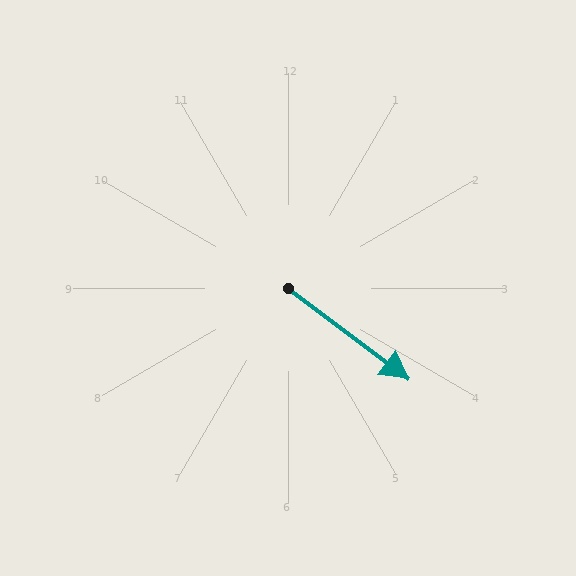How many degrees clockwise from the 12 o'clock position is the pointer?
Approximately 127 degrees.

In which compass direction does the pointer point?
Southeast.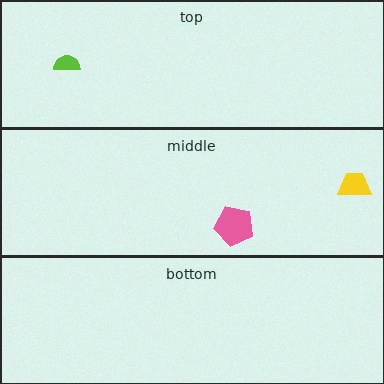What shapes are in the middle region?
The yellow trapezoid, the pink pentagon.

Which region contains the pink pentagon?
The middle region.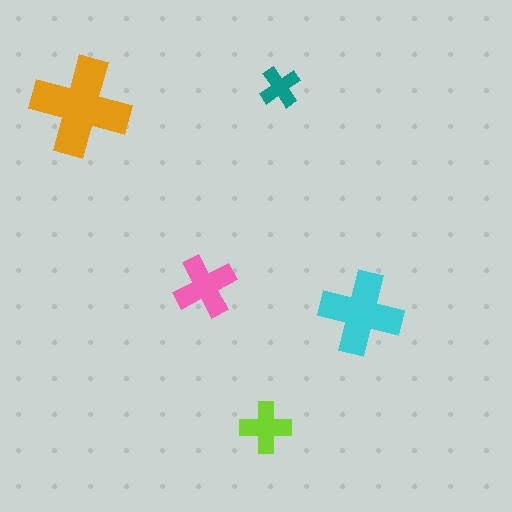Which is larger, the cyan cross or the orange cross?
The orange one.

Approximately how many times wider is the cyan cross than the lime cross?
About 1.5 times wider.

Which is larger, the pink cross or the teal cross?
The pink one.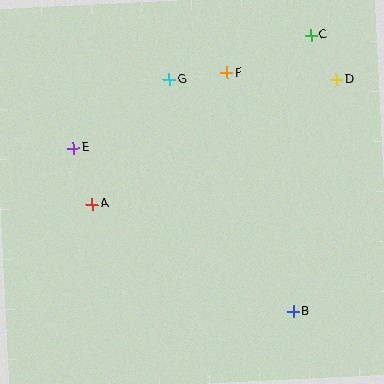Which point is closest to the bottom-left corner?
Point A is closest to the bottom-left corner.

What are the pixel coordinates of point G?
Point G is at (169, 80).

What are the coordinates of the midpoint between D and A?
The midpoint between D and A is at (214, 142).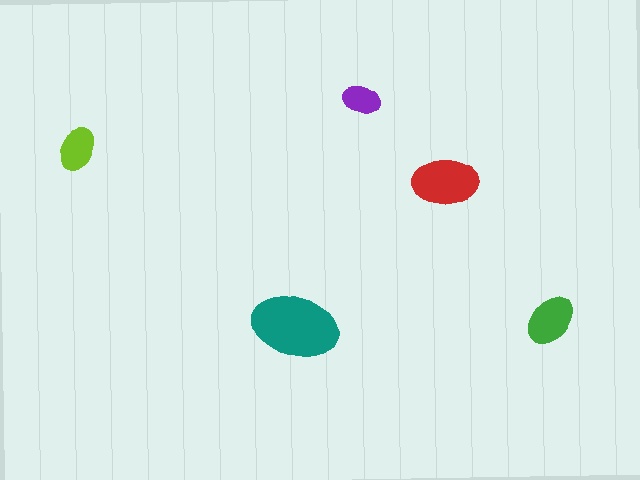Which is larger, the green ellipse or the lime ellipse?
The green one.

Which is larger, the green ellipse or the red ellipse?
The red one.